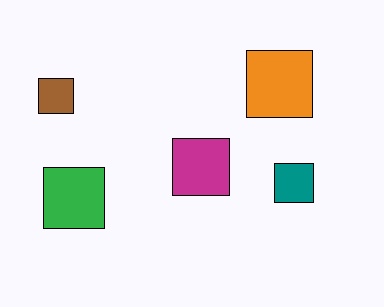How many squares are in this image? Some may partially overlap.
There are 5 squares.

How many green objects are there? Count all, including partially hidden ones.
There is 1 green object.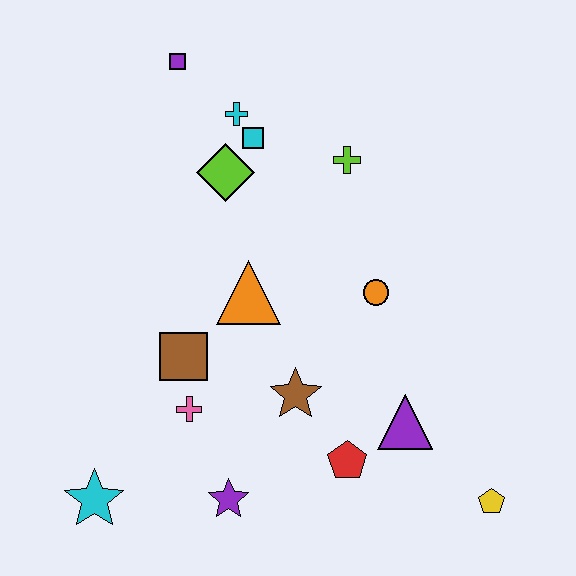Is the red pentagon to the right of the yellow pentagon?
No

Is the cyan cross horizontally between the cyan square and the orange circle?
No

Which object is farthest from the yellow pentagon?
The purple square is farthest from the yellow pentagon.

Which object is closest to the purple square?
The cyan cross is closest to the purple square.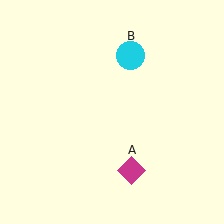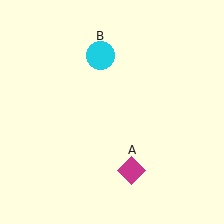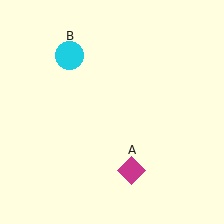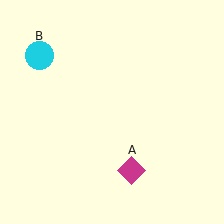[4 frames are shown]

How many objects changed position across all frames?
1 object changed position: cyan circle (object B).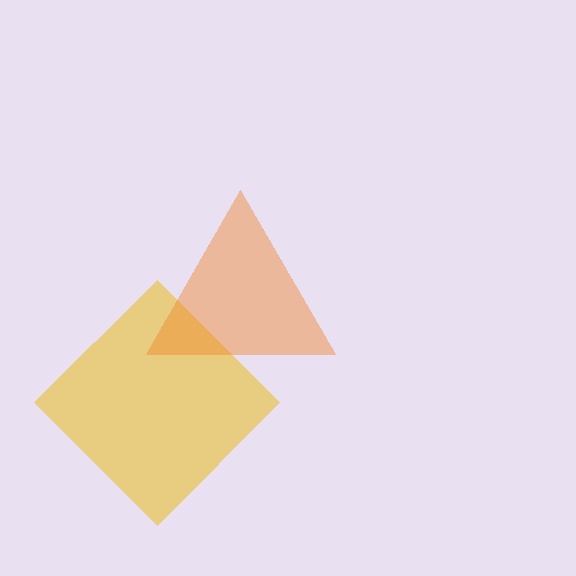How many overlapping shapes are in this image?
There are 2 overlapping shapes in the image.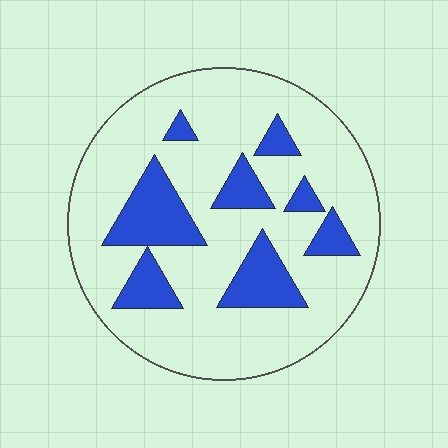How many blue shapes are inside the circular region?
8.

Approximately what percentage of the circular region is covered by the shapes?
Approximately 20%.